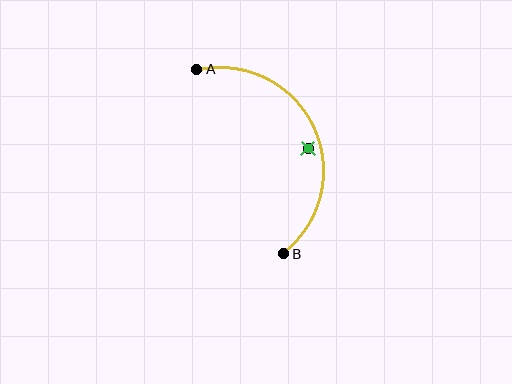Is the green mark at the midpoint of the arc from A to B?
No — the green mark does not lie on the arc at all. It sits slightly inside the curve.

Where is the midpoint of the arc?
The arc midpoint is the point on the curve farthest from the straight line joining A and B. It sits to the right of that line.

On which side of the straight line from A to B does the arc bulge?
The arc bulges to the right of the straight line connecting A and B.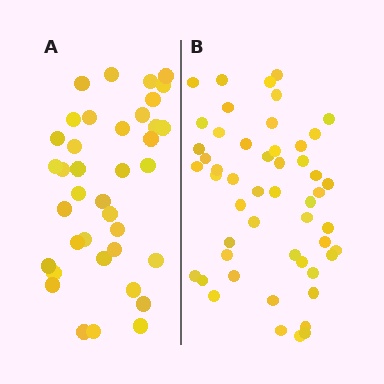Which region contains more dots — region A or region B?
Region B (the right region) has more dots.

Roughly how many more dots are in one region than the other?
Region B has approximately 15 more dots than region A.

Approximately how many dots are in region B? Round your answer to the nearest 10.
About 50 dots. (The exact count is 51, which rounds to 50.)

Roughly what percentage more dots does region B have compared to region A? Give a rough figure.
About 35% more.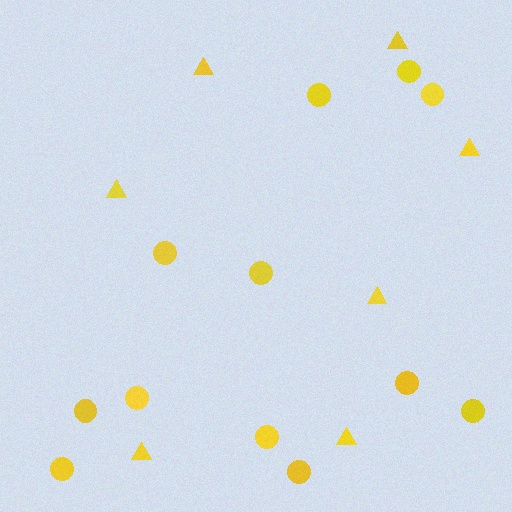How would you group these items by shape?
There are 2 groups: one group of circles (12) and one group of triangles (7).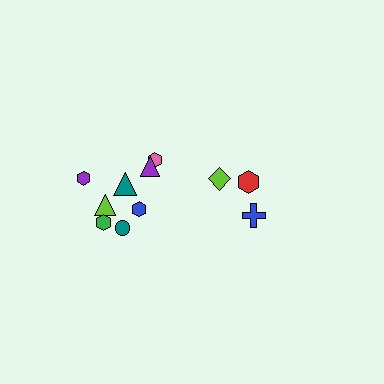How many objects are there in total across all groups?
There are 11 objects.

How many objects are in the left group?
There are 8 objects.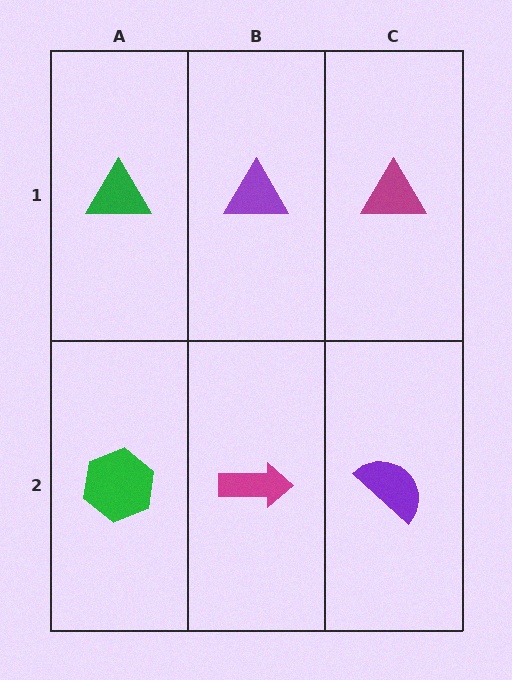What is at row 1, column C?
A magenta triangle.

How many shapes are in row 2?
3 shapes.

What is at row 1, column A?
A green triangle.